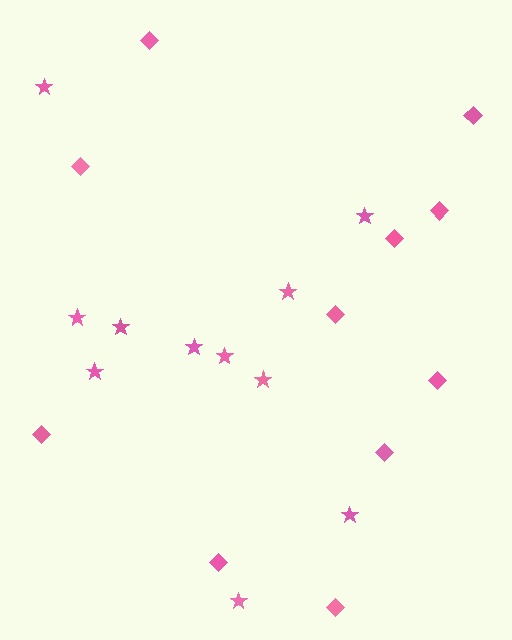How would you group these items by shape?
There are 2 groups: one group of diamonds (11) and one group of stars (11).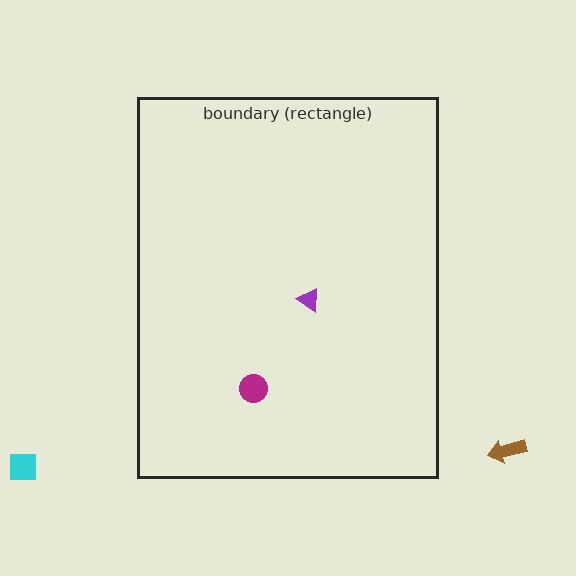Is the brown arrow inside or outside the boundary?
Outside.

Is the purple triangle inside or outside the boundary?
Inside.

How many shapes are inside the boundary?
2 inside, 2 outside.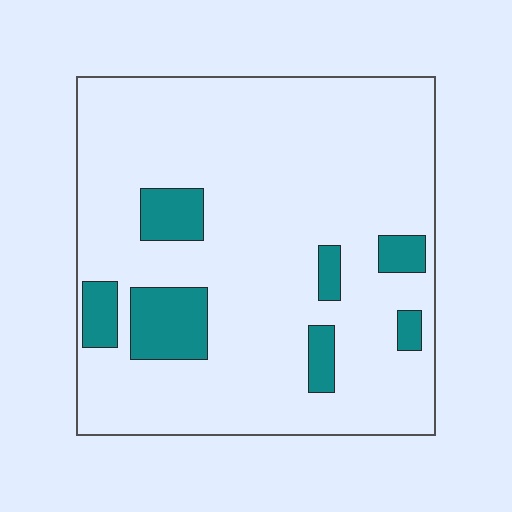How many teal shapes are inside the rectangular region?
7.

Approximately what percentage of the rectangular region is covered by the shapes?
Approximately 15%.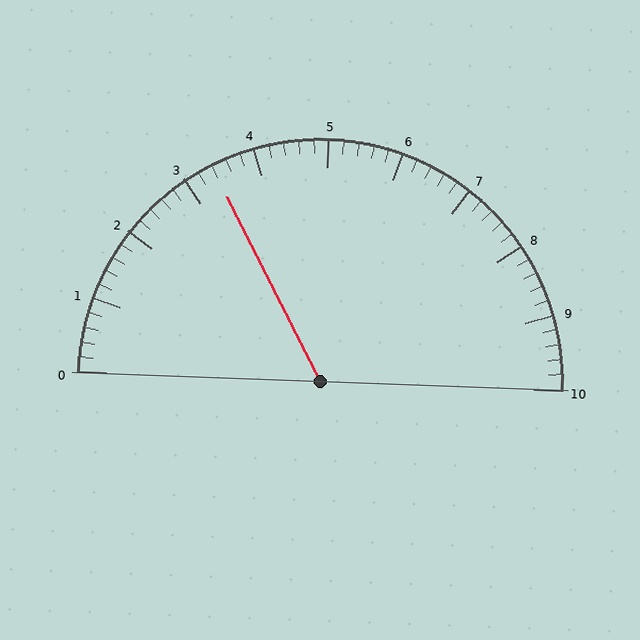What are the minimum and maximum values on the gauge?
The gauge ranges from 0 to 10.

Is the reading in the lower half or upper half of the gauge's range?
The reading is in the lower half of the range (0 to 10).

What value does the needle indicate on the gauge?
The needle indicates approximately 3.4.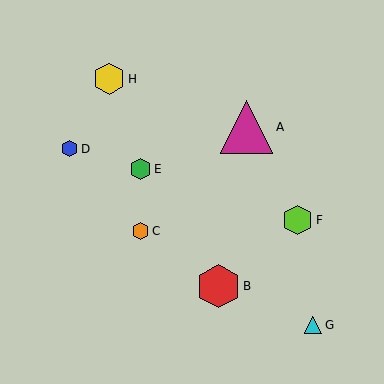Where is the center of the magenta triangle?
The center of the magenta triangle is at (247, 127).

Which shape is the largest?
The magenta triangle (labeled A) is the largest.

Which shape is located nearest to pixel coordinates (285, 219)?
The lime hexagon (labeled F) at (298, 220) is nearest to that location.